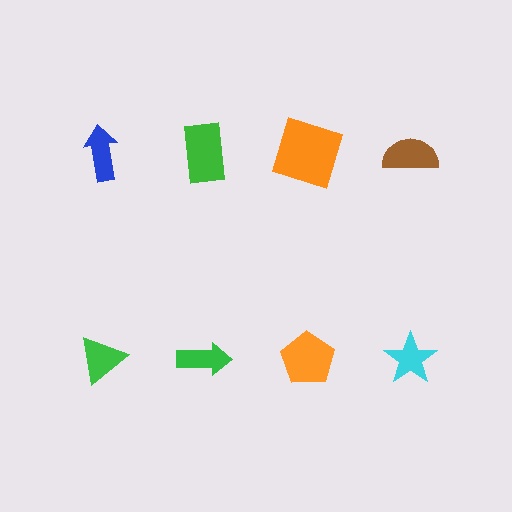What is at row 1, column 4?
A brown semicircle.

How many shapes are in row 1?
4 shapes.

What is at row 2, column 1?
A green triangle.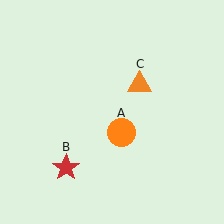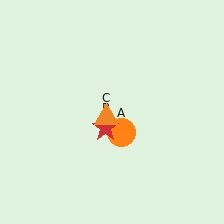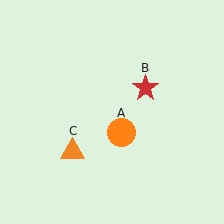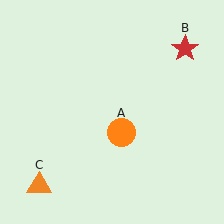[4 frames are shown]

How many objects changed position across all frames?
2 objects changed position: red star (object B), orange triangle (object C).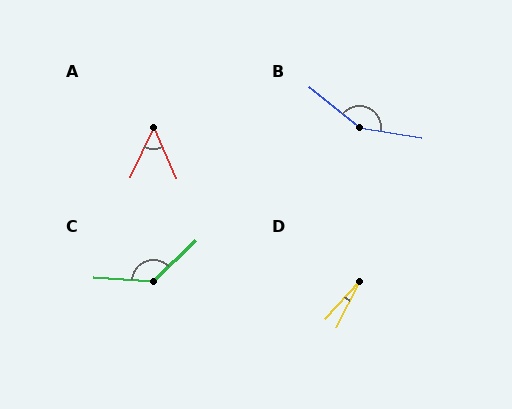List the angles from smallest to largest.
D (16°), A (49°), C (132°), B (150°).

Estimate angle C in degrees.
Approximately 132 degrees.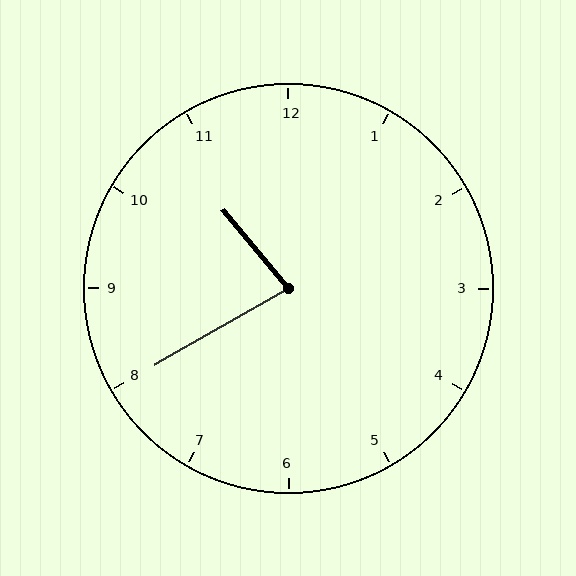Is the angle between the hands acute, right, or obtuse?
It is acute.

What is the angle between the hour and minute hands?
Approximately 80 degrees.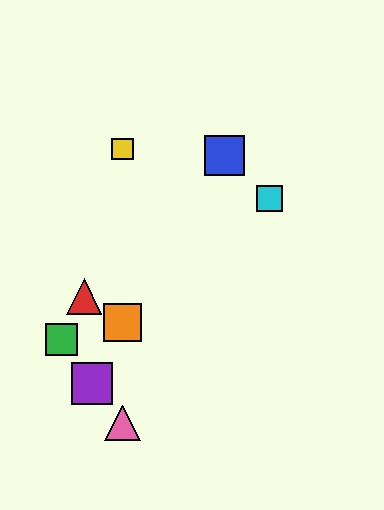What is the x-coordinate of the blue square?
The blue square is at x≈224.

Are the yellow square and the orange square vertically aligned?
Yes, both are at x≈123.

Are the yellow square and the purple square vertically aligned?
No, the yellow square is at x≈123 and the purple square is at x≈92.